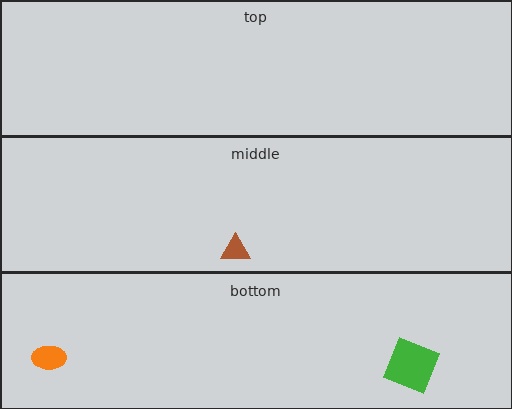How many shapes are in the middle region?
1.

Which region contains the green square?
The bottom region.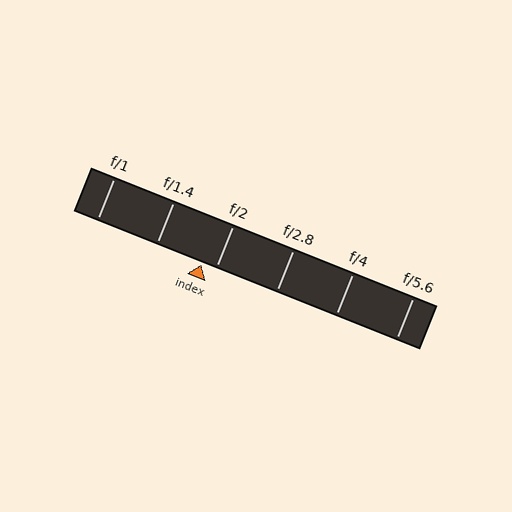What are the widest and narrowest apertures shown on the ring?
The widest aperture shown is f/1 and the narrowest is f/5.6.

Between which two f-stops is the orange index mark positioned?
The index mark is between f/1.4 and f/2.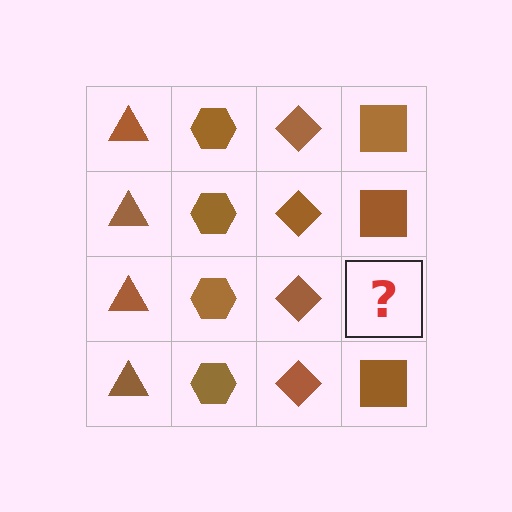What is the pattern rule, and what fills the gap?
The rule is that each column has a consistent shape. The gap should be filled with a brown square.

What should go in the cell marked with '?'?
The missing cell should contain a brown square.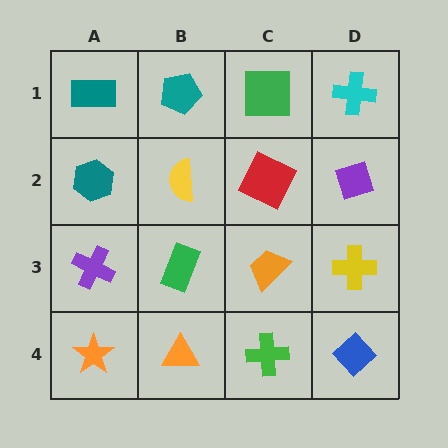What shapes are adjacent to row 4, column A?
A purple cross (row 3, column A), an orange triangle (row 4, column B).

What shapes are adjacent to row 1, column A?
A teal hexagon (row 2, column A), a teal pentagon (row 1, column B).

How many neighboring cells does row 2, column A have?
3.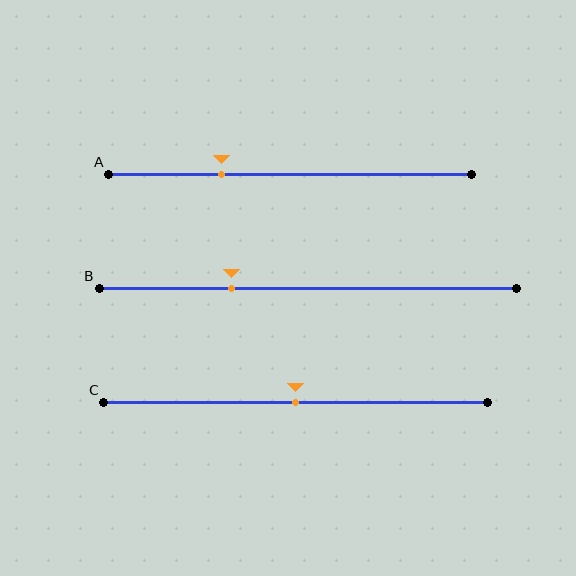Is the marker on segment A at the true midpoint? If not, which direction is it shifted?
No, the marker on segment A is shifted to the left by about 19% of the segment length.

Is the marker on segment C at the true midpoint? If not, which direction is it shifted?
Yes, the marker on segment C is at the true midpoint.